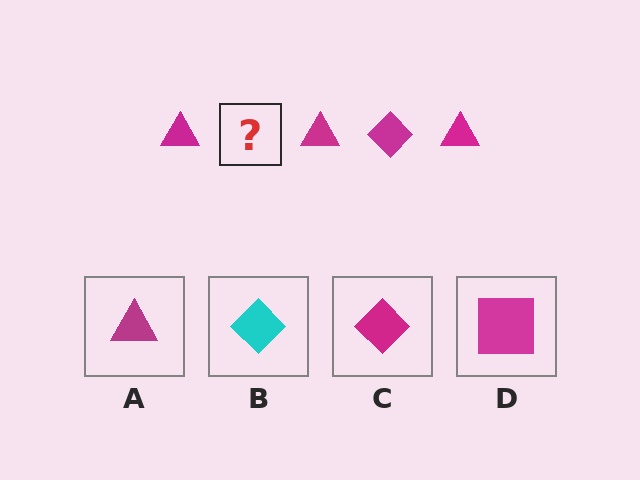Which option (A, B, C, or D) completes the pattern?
C.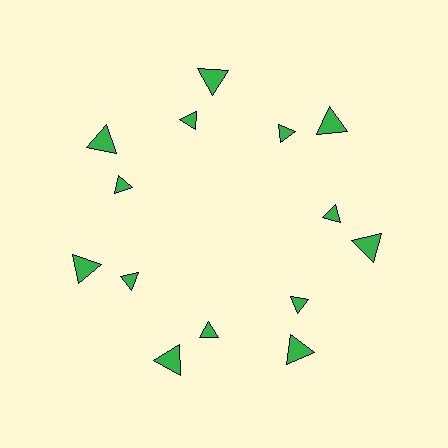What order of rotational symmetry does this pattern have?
This pattern has 7-fold rotational symmetry.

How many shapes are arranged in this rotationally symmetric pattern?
There are 14 shapes, arranged in 7 groups of 2.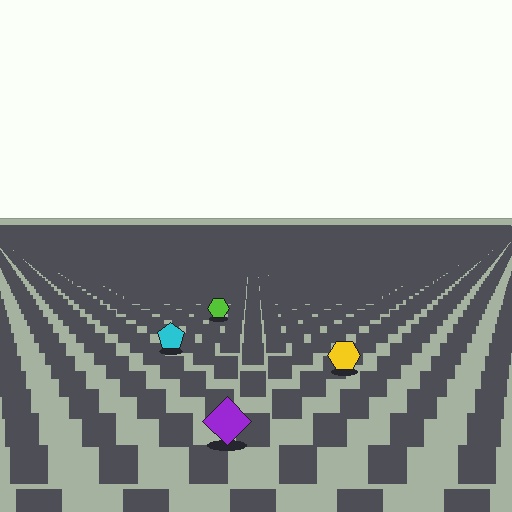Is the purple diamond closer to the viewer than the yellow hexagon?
Yes. The purple diamond is closer — you can tell from the texture gradient: the ground texture is coarser near it.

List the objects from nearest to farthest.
From nearest to farthest: the purple diamond, the yellow hexagon, the cyan pentagon, the lime hexagon.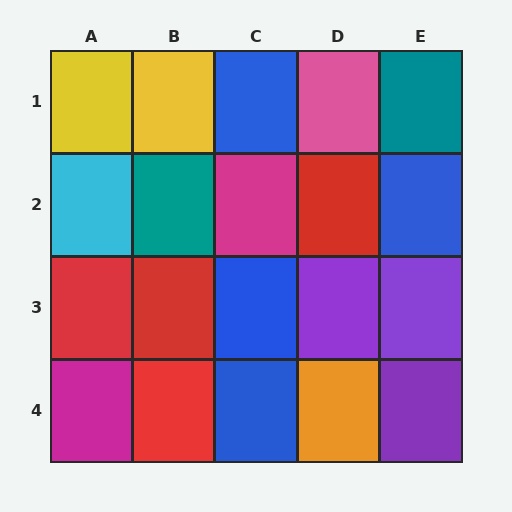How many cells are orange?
1 cell is orange.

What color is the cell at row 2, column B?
Teal.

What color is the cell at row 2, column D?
Red.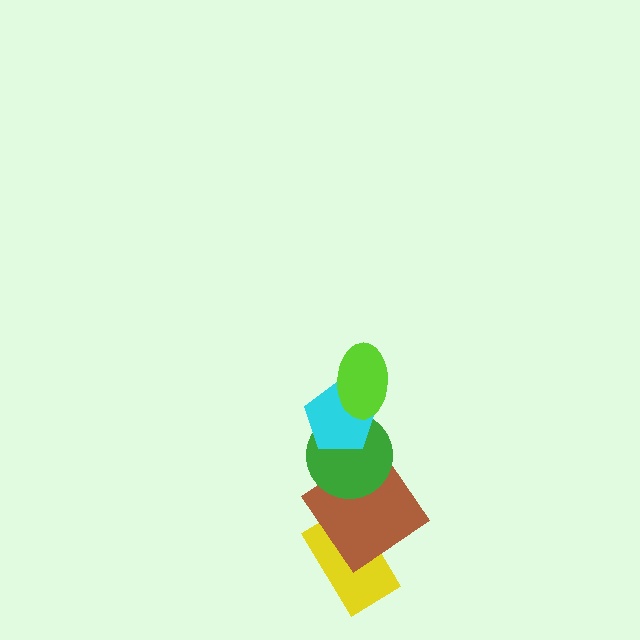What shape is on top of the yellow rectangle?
The brown diamond is on top of the yellow rectangle.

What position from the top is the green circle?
The green circle is 3rd from the top.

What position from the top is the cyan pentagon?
The cyan pentagon is 2nd from the top.